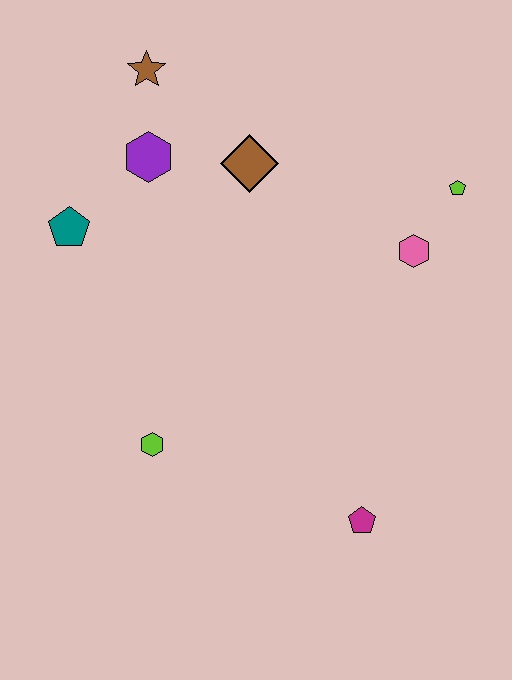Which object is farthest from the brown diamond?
The magenta pentagon is farthest from the brown diamond.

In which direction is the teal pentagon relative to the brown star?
The teal pentagon is below the brown star.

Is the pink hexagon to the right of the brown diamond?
Yes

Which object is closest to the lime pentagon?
The pink hexagon is closest to the lime pentagon.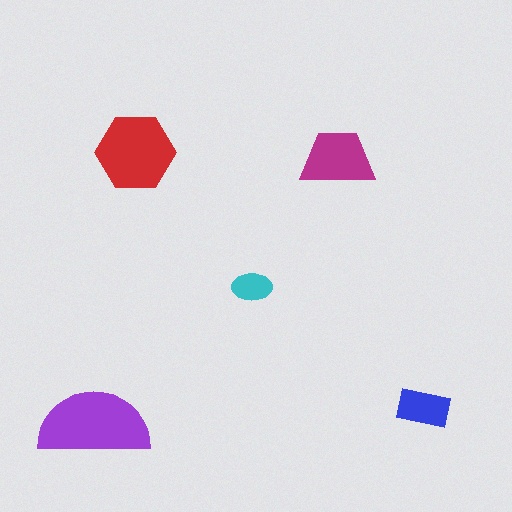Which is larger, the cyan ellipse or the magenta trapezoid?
The magenta trapezoid.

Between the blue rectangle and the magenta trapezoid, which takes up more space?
The magenta trapezoid.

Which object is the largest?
The purple semicircle.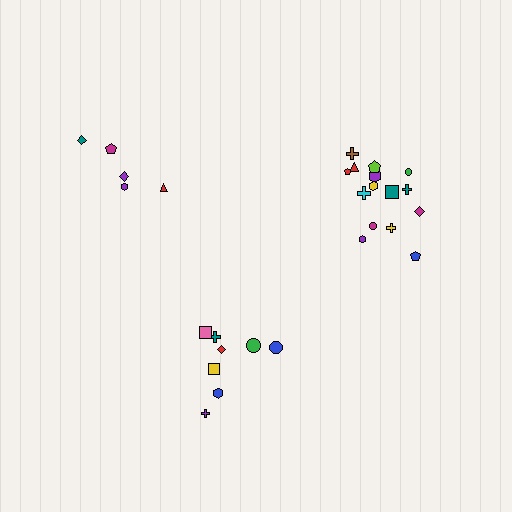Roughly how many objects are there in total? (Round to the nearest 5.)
Roughly 30 objects in total.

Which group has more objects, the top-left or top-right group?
The top-right group.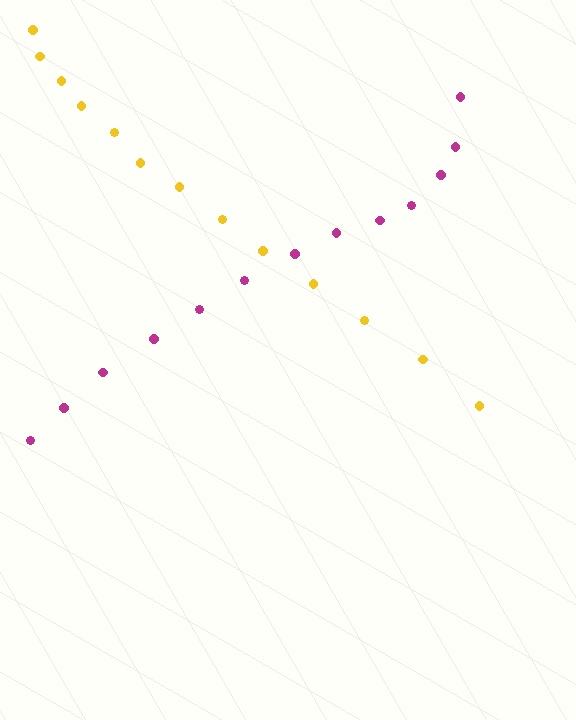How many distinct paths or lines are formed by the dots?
There are 2 distinct paths.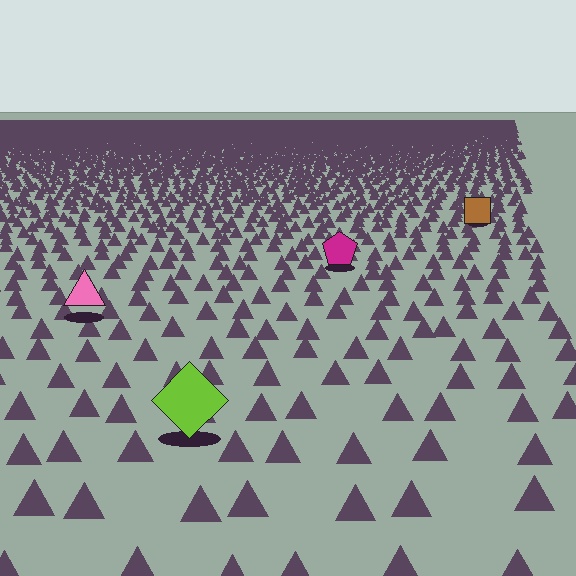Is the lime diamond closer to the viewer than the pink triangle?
Yes. The lime diamond is closer — you can tell from the texture gradient: the ground texture is coarser near it.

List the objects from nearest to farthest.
From nearest to farthest: the lime diamond, the pink triangle, the magenta pentagon, the brown square.